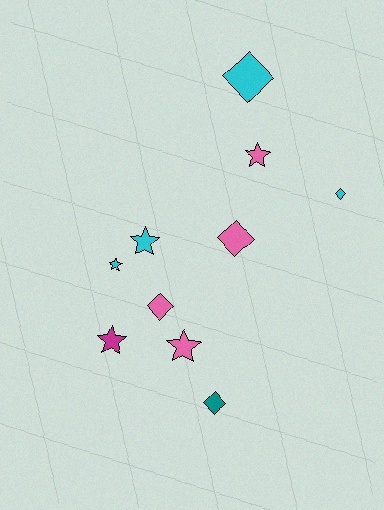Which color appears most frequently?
Pink, with 4 objects.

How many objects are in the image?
There are 10 objects.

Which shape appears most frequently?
Diamond, with 5 objects.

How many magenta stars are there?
There is 1 magenta star.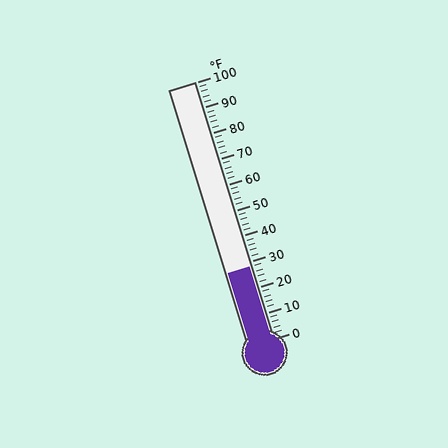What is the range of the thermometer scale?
The thermometer scale ranges from 0°F to 100°F.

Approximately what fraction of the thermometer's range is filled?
The thermometer is filled to approximately 30% of its range.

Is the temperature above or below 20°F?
The temperature is above 20°F.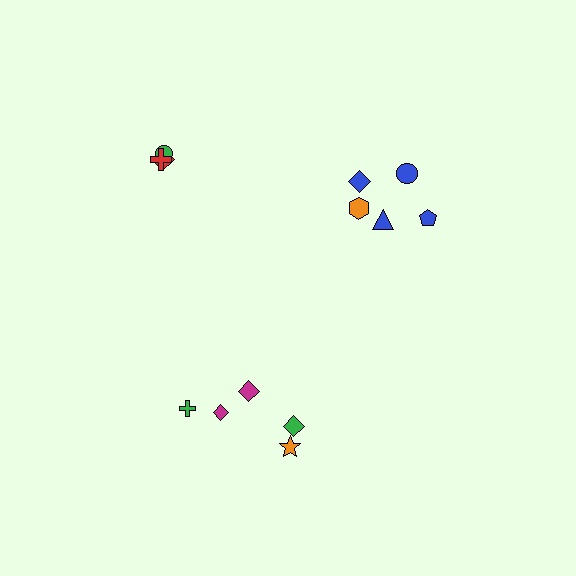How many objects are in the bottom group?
There are 5 objects.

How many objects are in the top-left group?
There are 3 objects.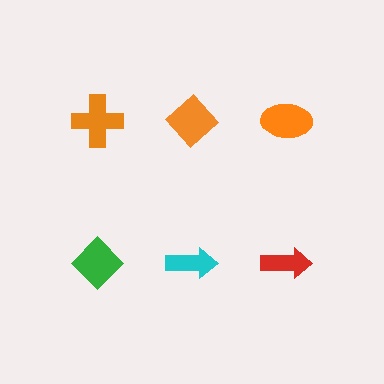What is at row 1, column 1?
An orange cross.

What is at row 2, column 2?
A cyan arrow.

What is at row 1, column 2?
An orange diamond.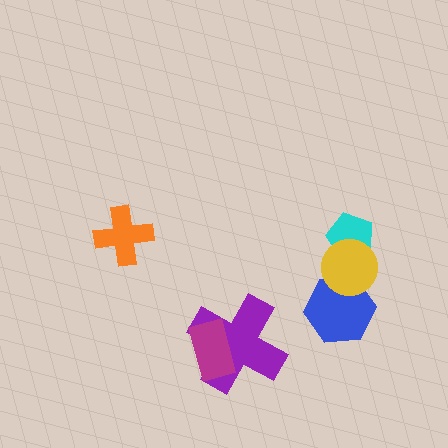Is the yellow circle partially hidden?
No, no other shape covers it.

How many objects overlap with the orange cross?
0 objects overlap with the orange cross.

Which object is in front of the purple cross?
The magenta rectangle is in front of the purple cross.